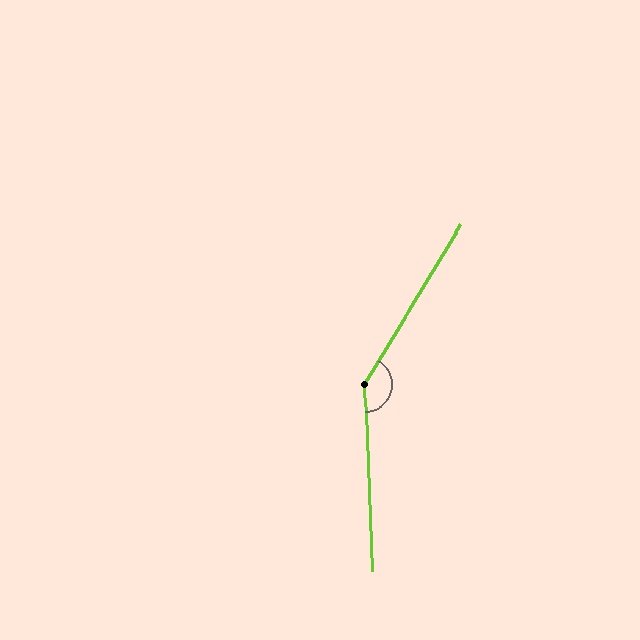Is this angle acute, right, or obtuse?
It is obtuse.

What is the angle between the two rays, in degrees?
Approximately 146 degrees.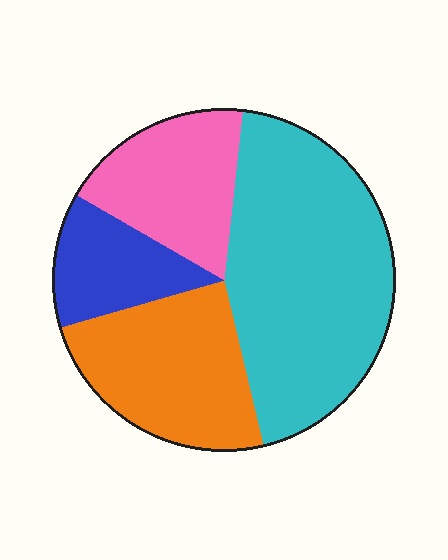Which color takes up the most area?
Cyan, at roughly 45%.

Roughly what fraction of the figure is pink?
Pink takes up between a sixth and a third of the figure.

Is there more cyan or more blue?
Cyan.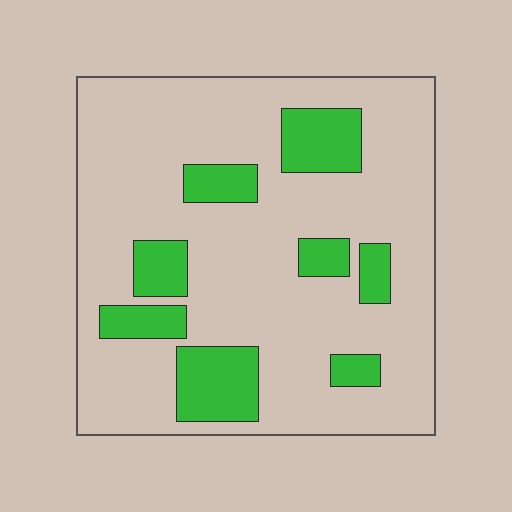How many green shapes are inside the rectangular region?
8.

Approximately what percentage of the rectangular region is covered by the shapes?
Approximately 20%.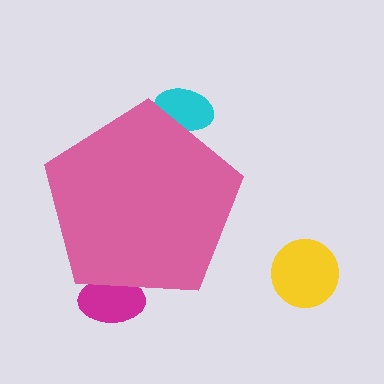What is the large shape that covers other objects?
A pink pentagon.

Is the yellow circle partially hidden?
No, the yellow circle is fully visible.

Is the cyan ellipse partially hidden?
Yes, the cyan ellipse is partially hidden behind the pink pentagon.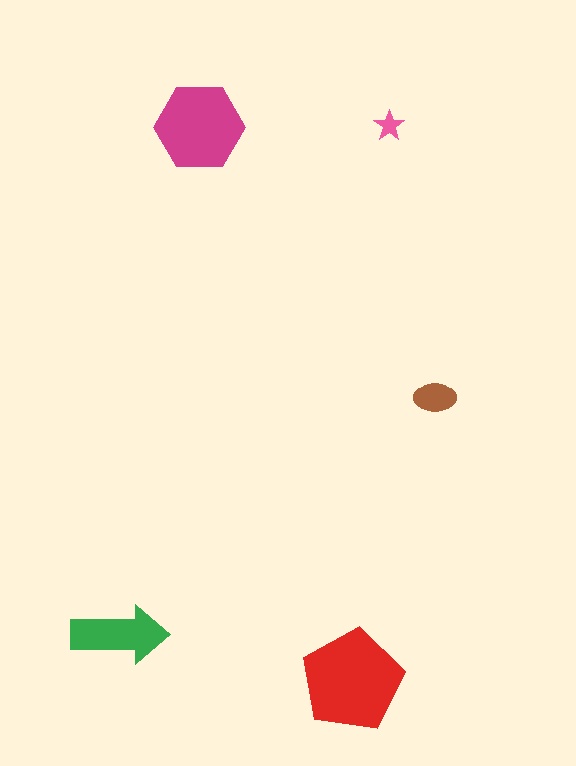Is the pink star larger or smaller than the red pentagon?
Smaller.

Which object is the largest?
The red pentagon.